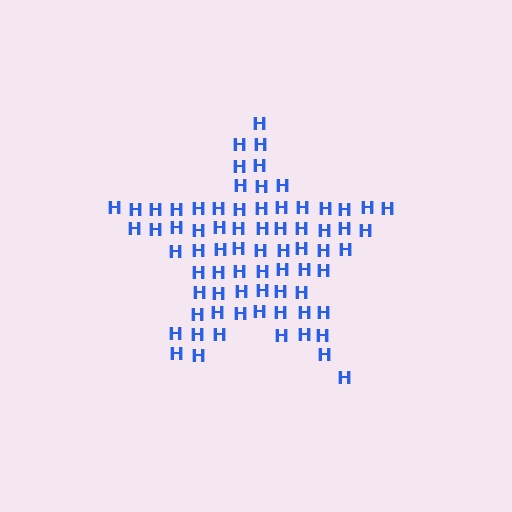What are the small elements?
The small elements are letter H's.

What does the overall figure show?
The overall figure shows a star.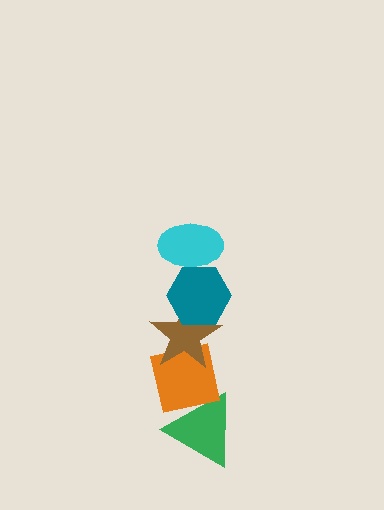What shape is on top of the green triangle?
The orange square is on top of the green triangle.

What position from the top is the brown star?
The brown star is 3rd from the top.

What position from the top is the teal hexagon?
The teal hexagon is 2nd from the top.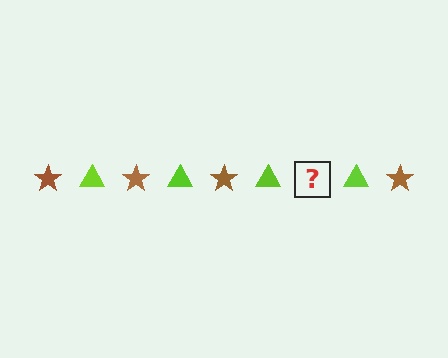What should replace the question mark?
The question mark should be replaced with a brown star.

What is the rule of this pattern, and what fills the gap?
The rule is that the pattern alternates between brown star and lime triangle. The gap should be filled with a brown star.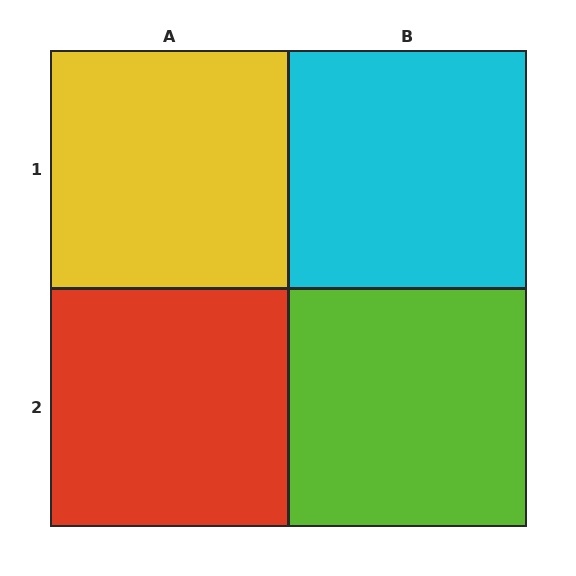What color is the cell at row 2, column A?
Red.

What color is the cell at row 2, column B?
Lime.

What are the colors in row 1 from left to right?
Yellow, cyan.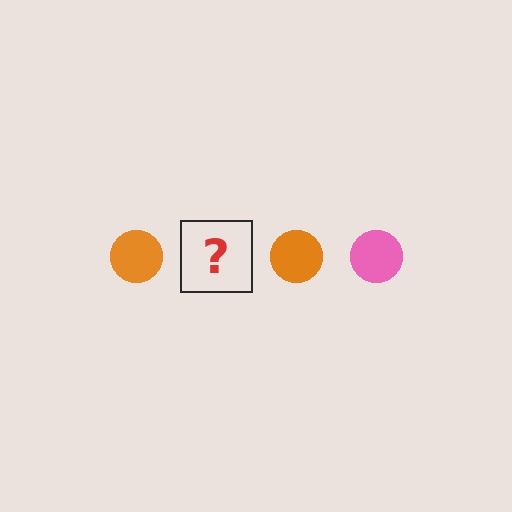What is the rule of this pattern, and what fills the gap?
The rule is that the pattern cycles through orange, pink circles. The gap should be filled with a pink circle.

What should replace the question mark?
The question mark should be replaced with a pink circle.